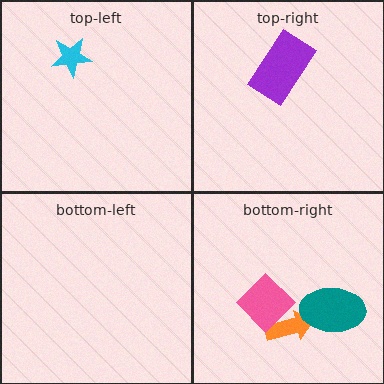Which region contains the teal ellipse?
The bottom-right region.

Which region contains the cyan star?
The top-left region.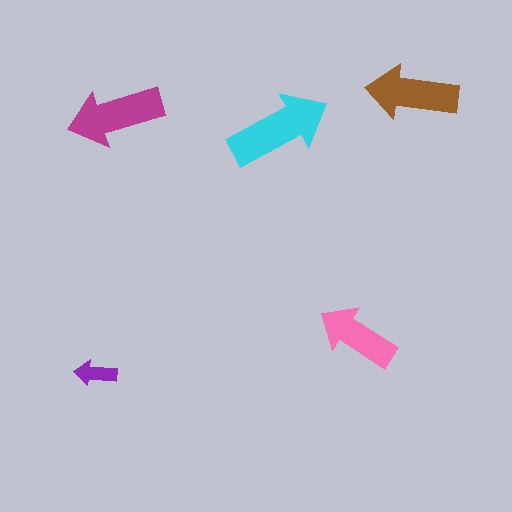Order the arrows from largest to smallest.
the cyan one, the magenta one, the brown one, the pink one, the purple one.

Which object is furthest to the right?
The brown arrow is rightmost.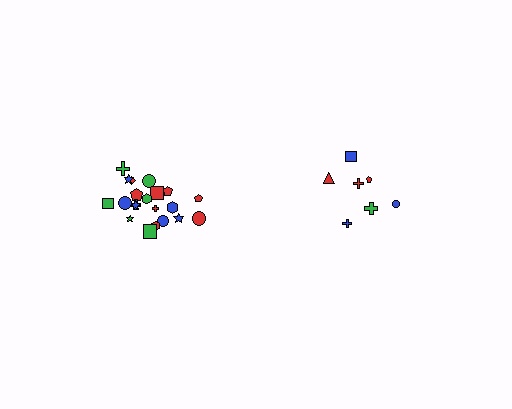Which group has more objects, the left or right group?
The left group.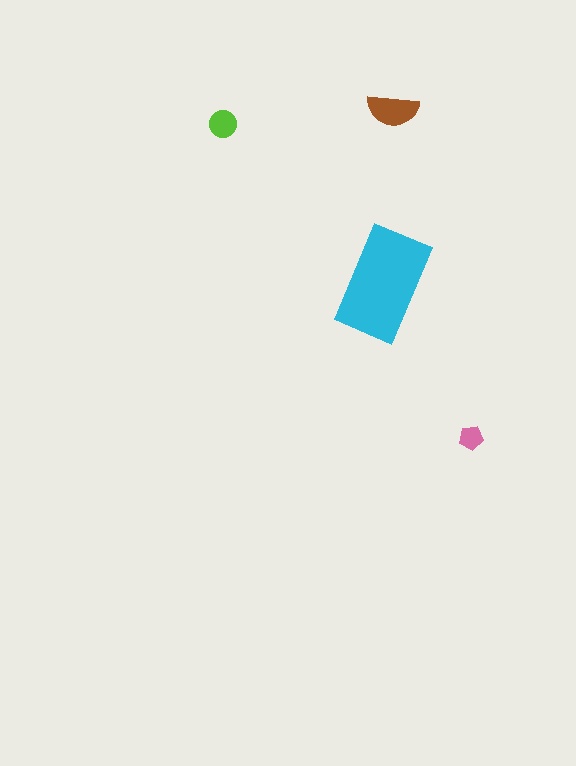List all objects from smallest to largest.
The pink pentagon, the lime circle, the brown semicircle, the cyan rectangle.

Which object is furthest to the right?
The pink pentagon is rightmost.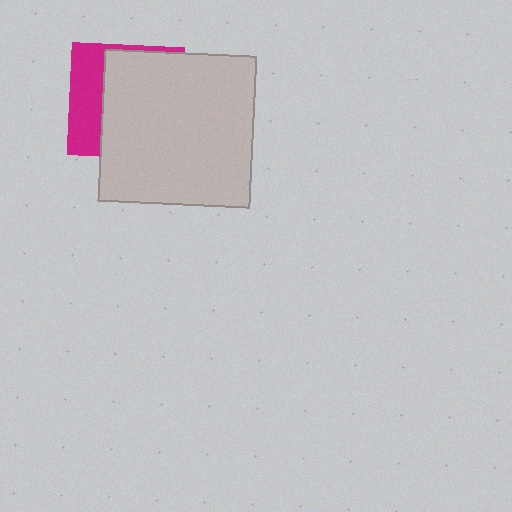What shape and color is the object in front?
The object in front is a light gray square.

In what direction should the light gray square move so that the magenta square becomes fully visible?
The light gray square should move right. That is the shortest direction to clear the overlap and leave the magenta square fully visible.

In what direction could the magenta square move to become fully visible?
The magenta square could move left. That would shift it out from behind the light gray square entirely.